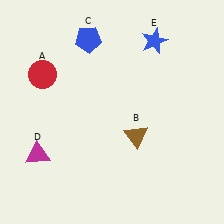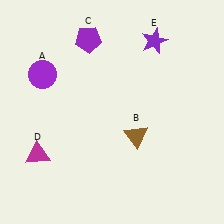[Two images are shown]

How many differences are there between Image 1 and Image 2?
There are 3 differences between the two images.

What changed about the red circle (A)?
In Image 1, A is red. In Image 2, it changed to purple.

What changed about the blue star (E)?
In Image 1, E is blue. In Image 2, it changed to purple.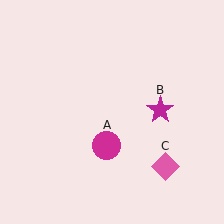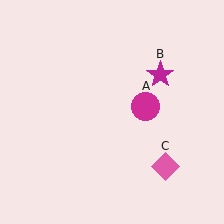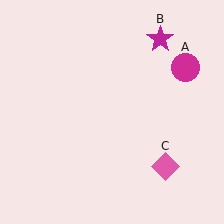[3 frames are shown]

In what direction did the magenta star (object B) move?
The magenta star (object B) moved up.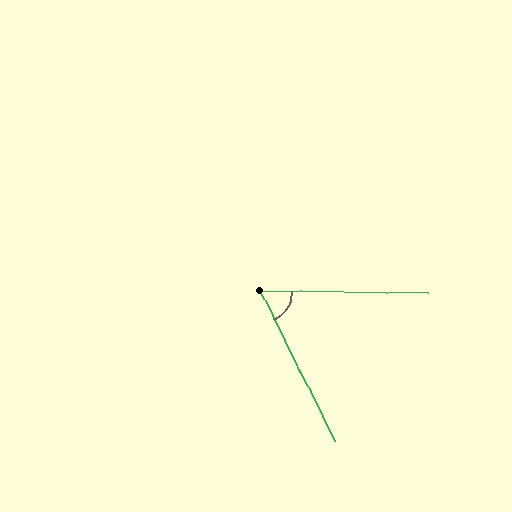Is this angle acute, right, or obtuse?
It is acute.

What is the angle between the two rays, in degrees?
Approximately 63 degrees.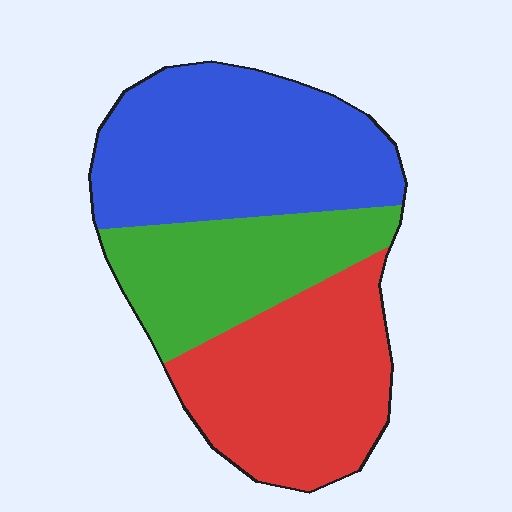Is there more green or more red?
Red.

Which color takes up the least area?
Green, at roughly 25%.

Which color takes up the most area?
Blue, at roughly 40%.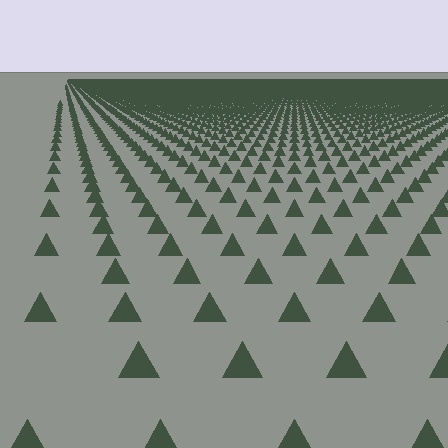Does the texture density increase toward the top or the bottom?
Density increases toward the top.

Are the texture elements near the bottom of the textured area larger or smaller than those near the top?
Larger. Near the bottom, elements are closer to the viewer and appear at a bigger on-screen size.